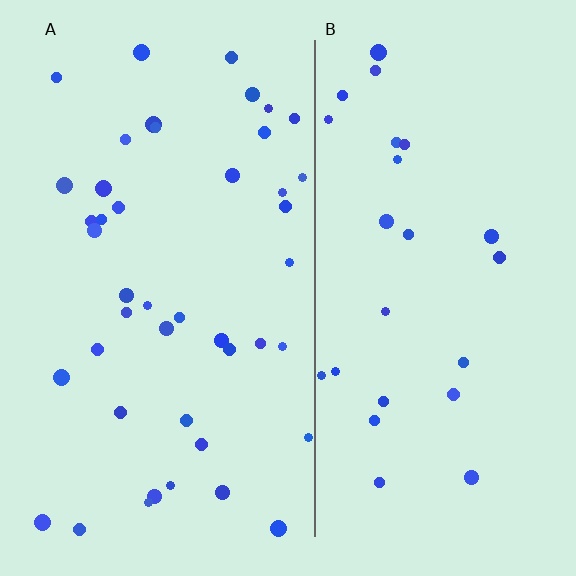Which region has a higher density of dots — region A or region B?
A (the left).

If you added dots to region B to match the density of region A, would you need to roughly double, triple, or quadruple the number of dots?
Approximately double.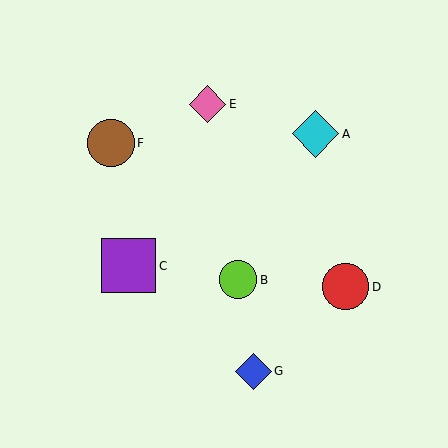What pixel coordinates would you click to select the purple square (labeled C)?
Click at (129, 266) to select the purple square C.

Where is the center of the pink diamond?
The center of the pink diamond is at (207, 104).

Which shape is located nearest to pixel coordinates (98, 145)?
The brown circle (labeled F) at (111, 143) is nearest to that location.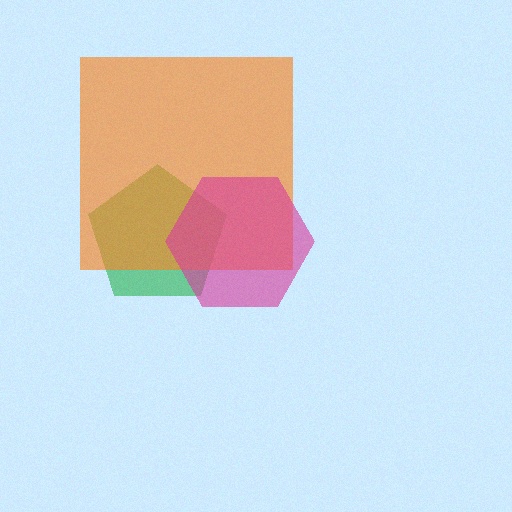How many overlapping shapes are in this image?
There are 3 overlapping shapes in the image.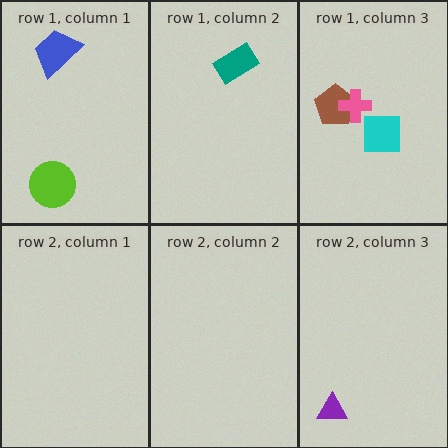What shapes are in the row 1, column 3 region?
The brown pentagon, the pink cross, the cyan square.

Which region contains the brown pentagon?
The row 1, column 3 region.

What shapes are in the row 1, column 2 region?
The teal rectangle.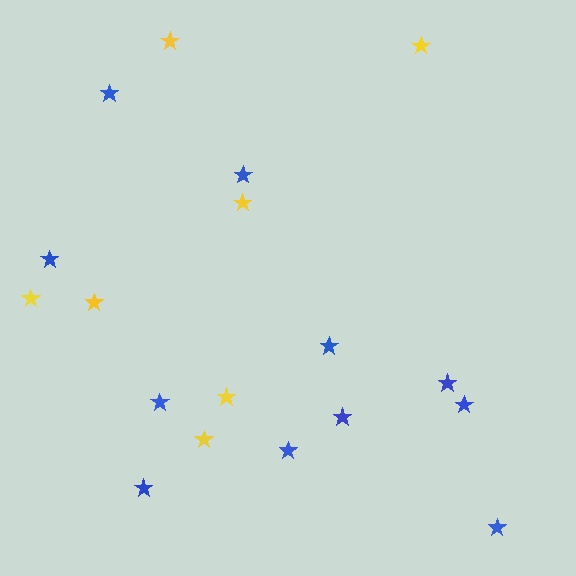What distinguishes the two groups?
There are 2 groups: one group of yellow stars (7) and one group of blue stars (11).